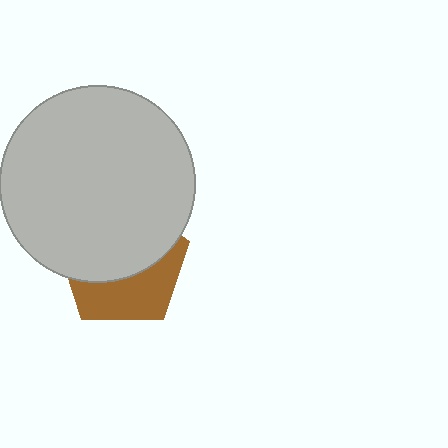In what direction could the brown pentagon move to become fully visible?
The brown pentagon could move down. That would shift it out from behind the light gray circle entirely.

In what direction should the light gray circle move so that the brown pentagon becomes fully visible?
The light gray circle should move up. That is the shortest direction to clear the overlap and leave the brown pentagon fully visible.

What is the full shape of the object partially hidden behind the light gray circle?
The partially hidden object is a brown pentagon.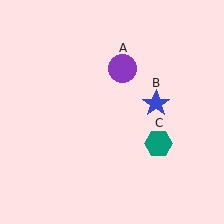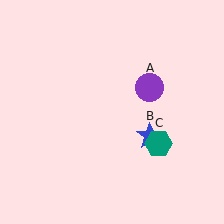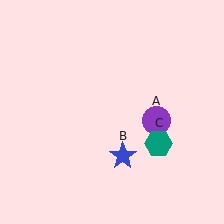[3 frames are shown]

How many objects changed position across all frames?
2 objects changed position: purple circle (object A), blue star (object B).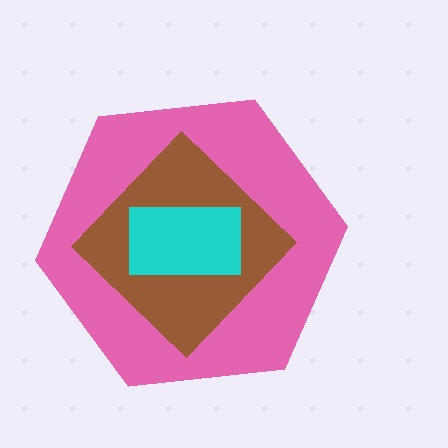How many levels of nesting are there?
3.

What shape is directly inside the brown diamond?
The cyan rectangle.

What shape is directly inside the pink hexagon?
The brown diamond.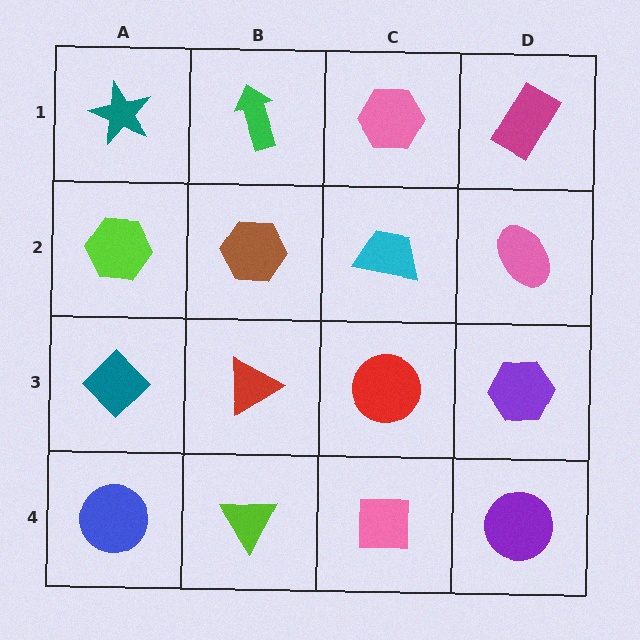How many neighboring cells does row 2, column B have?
4.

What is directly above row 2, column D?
A magenta rectangle.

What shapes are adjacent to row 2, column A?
A teal star (row 1, column A), a teal diamond (row 3, column A), a brown hexagon (row 2, column B).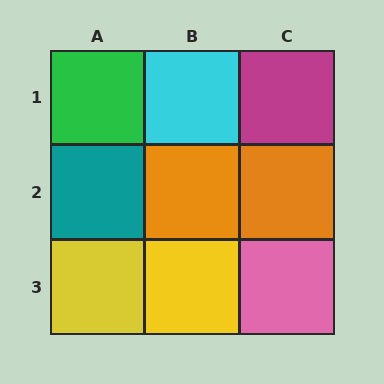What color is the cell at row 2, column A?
Teal.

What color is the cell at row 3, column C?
Pink.